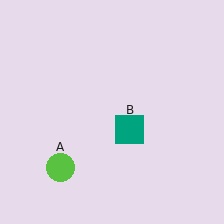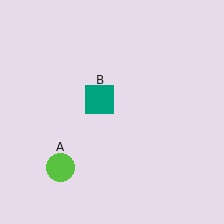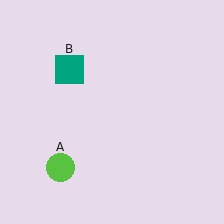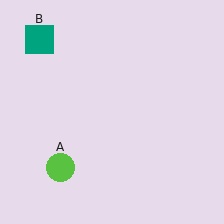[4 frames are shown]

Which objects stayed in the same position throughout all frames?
Lime circle (object A) remained stationary.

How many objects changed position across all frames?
1 object changed position: teal square (object B).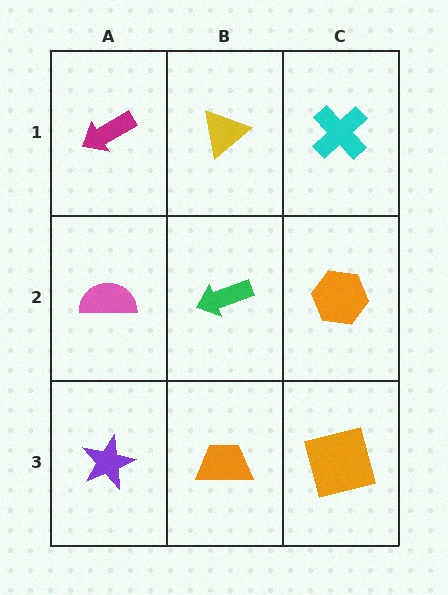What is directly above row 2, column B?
A yellow triangle.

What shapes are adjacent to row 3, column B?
A green arrow (row 2, column B), a purple star (row 3, column A), an orange square (row 3, column C).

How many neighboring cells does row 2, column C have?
3.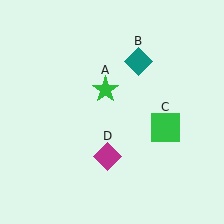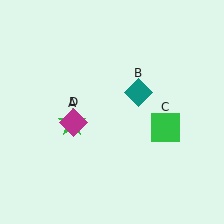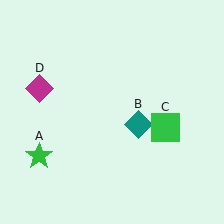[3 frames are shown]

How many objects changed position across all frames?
3 objects changed position: green star (object A), teal diamond (object B), magenta diamond (object D).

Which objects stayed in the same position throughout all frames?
Green square (object C) remained stationary.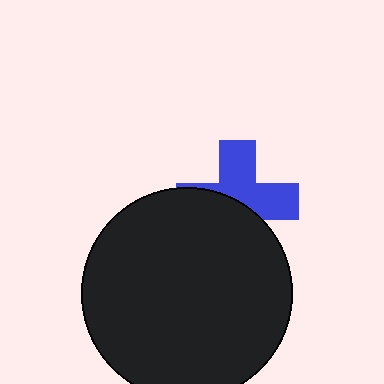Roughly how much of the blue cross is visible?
About half of it is visible (roughly 52%).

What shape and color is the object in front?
The object in front is a black circle.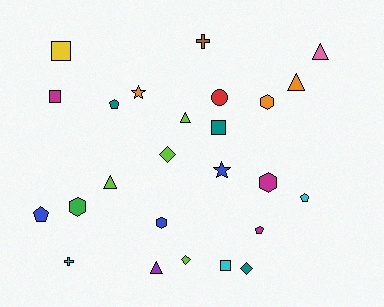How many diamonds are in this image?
There are 3 diamonds.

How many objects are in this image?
There are 25 objects.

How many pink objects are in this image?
There is 1 pink object.